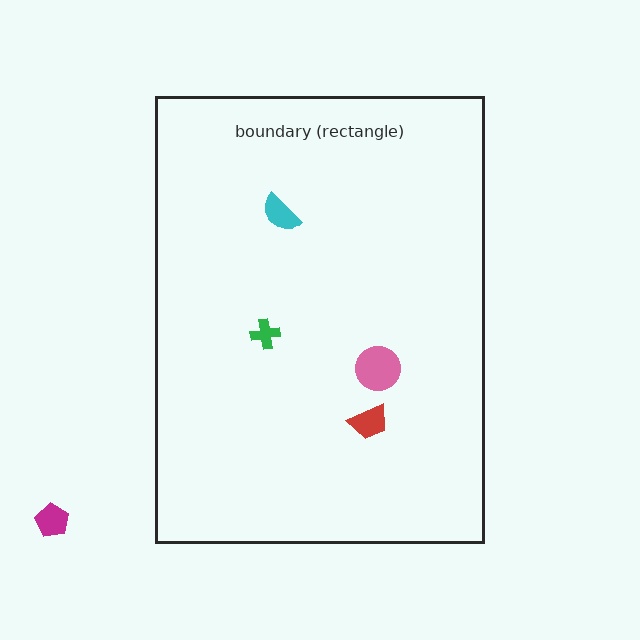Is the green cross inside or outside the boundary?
Inside.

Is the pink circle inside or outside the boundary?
Inside.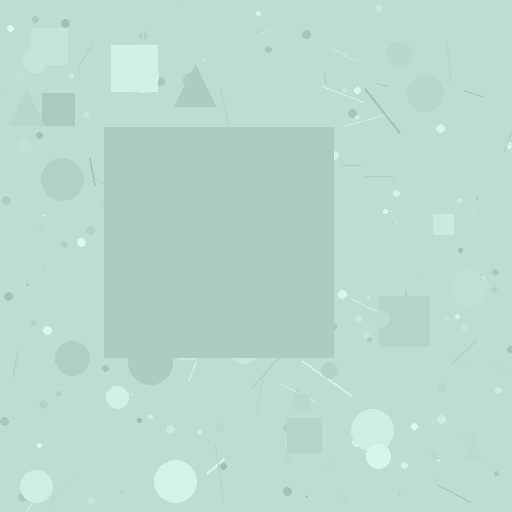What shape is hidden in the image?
A square is hidden in the image.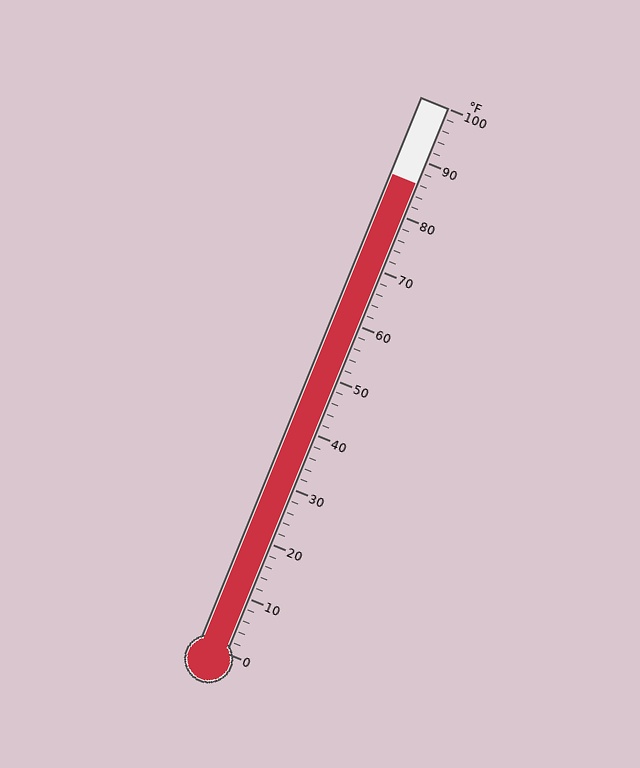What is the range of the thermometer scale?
The thermometer scale ranges from 0°F to 100°F.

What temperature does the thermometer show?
The thermometer shows approximately 86°F.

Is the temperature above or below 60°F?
The temperature is above 60°F.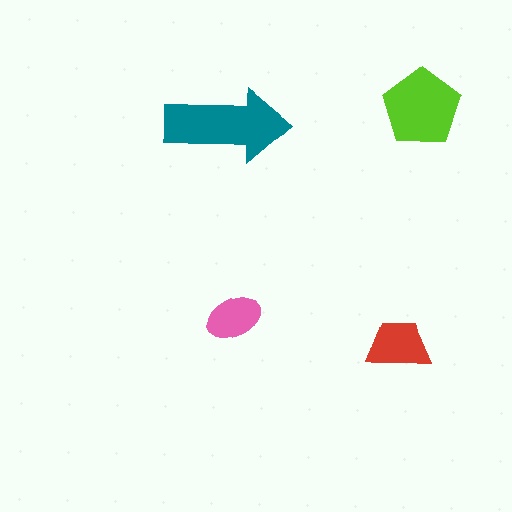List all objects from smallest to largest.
The pink ellipse, the red trapezoid, the lime pentagon, the teal arrow.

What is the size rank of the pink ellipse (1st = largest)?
4th.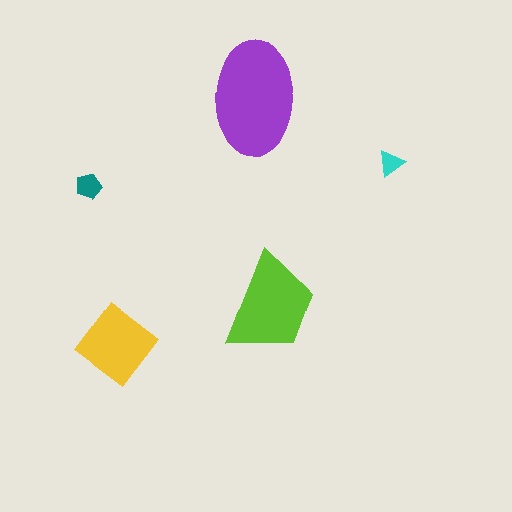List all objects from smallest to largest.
The cyan triangle, the teal pentagon, the yellow diamond, the lime trapezoid, the purple ellipse.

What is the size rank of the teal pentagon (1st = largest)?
4th.